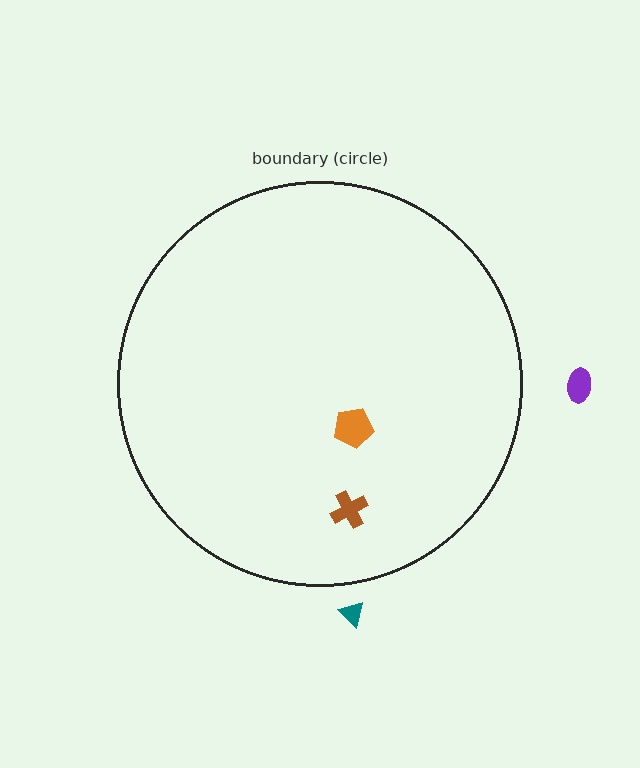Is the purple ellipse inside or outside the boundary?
Outside.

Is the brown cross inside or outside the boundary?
Inside.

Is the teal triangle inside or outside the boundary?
Outside.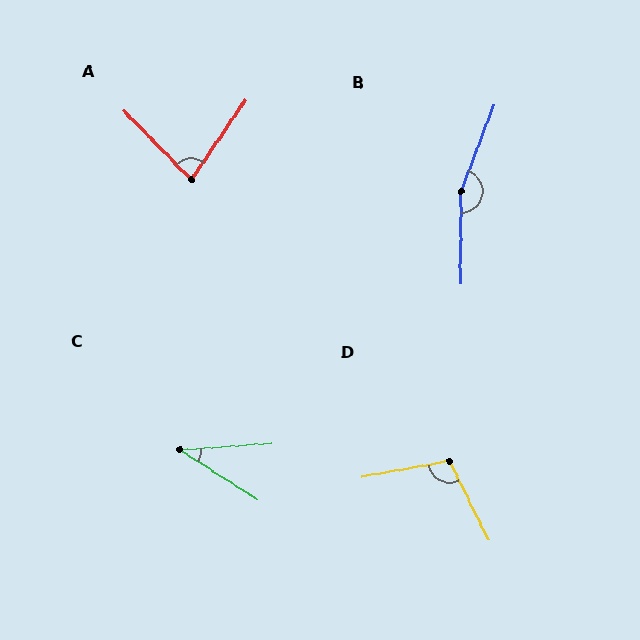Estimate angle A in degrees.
Approximately 79 degrees.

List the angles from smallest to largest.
C (37°), A (79°), D (106°), B (159°).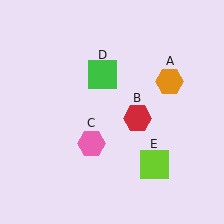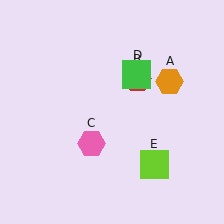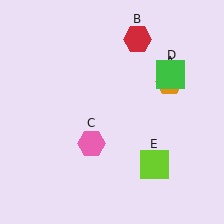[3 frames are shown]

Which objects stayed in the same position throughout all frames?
Orange hexagon (object A) and pink hexagon (object C) and lime square (object E) remained stationary.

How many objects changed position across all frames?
2 objects changed position: red hexagon (object B), green square (object D).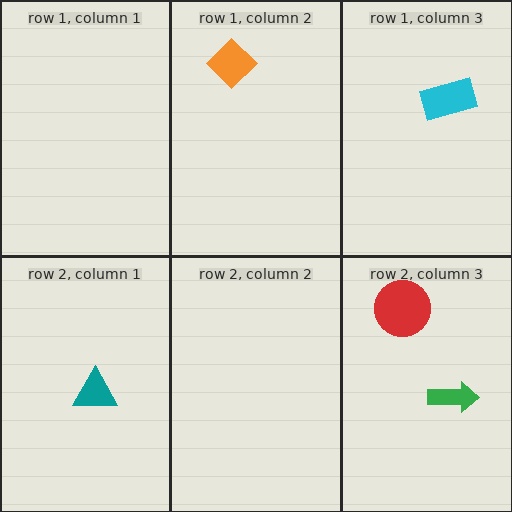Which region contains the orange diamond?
The row 1, column 2 region.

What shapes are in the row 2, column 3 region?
The green arrow, the red circle.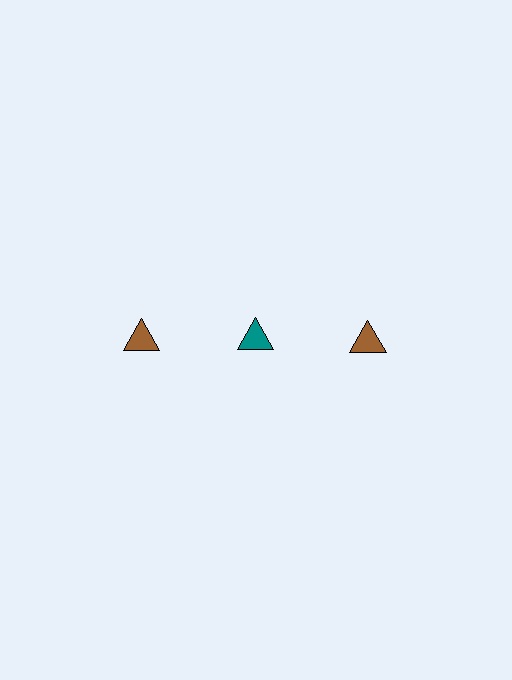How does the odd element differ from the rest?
It has a different color: teal instead of brown.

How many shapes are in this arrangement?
There are 3 shapes arranged in a grid pattern.